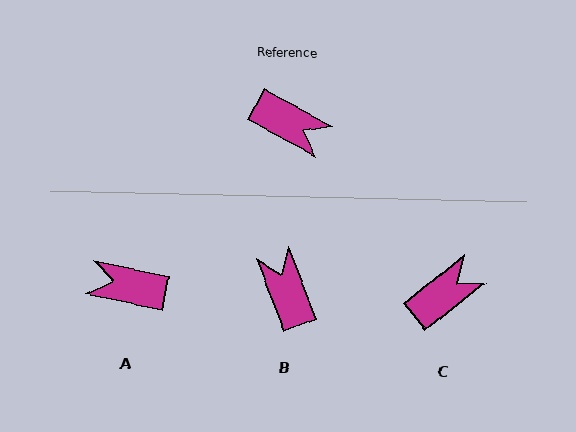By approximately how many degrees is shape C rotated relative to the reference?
Approximately 67 degrees counter-clockwise.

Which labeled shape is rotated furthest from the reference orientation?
A, about 164 degrees away.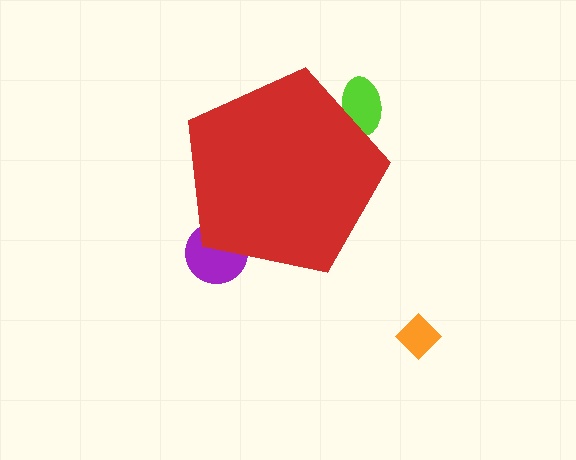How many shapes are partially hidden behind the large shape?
2 shapes are partially hidden.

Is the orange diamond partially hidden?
No, the orange diamond is fully visible.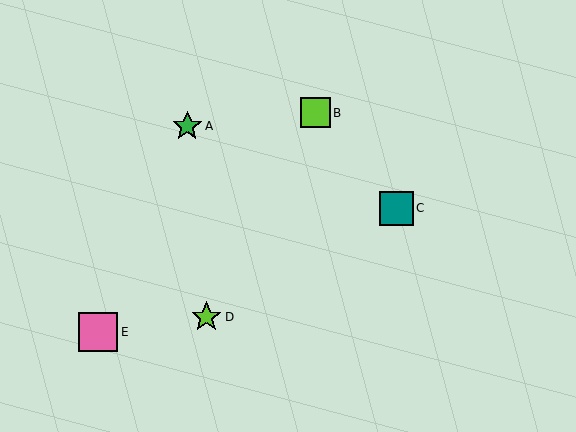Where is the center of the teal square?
The center of the teal square is at (396, 208).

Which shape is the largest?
The pink square (labeled E) is the largest.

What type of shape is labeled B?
Shape B is a lime square.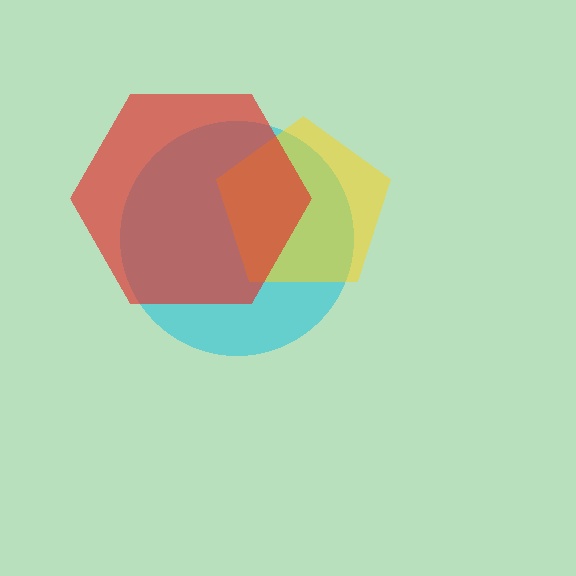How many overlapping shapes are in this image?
There are 3 overlapping shapes in the image.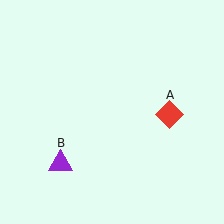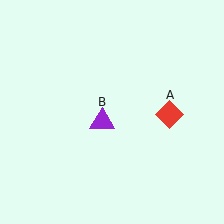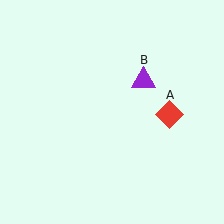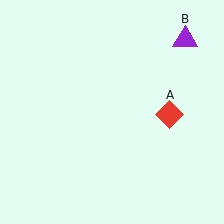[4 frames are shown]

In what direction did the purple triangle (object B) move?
The purple triangle (object B) moved up and to the right.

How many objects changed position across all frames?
1 object changed position: purple triangle (object B).